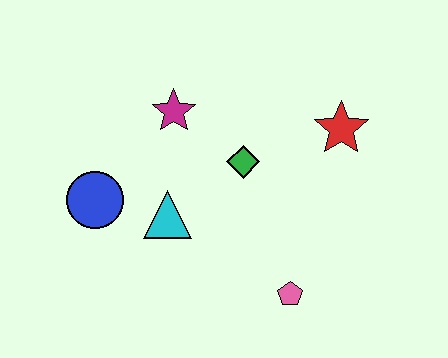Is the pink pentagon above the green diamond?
No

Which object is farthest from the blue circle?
The red star is farthest from the blue circle.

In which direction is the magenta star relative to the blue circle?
The magenta star is above the blue circle.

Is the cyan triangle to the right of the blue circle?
Yes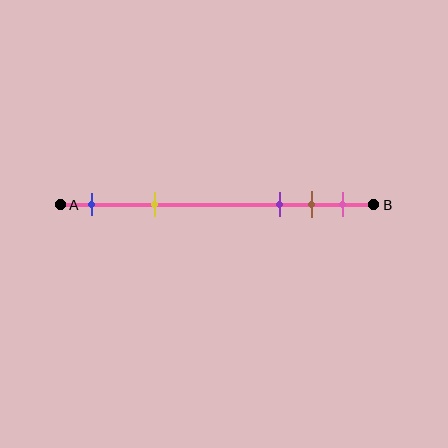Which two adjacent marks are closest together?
The brown and pink marks are the closest adjacent pair.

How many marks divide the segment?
There are 5 marks dividing the segment.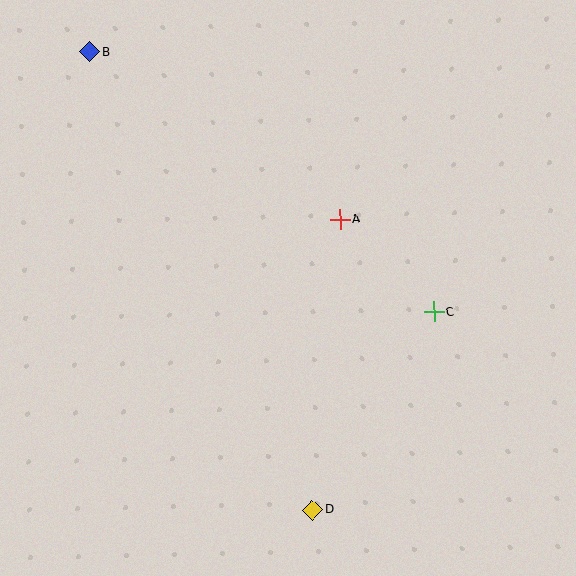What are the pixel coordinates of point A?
Point A is at (340, 219).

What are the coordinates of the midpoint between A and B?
The midpoint between A and B is at (215, 136).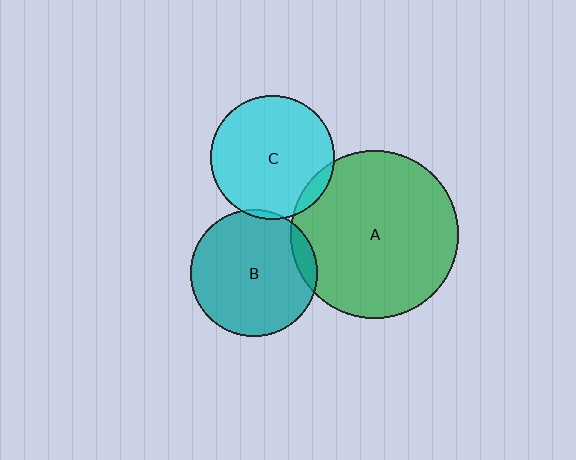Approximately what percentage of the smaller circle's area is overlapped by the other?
Approximately 10%.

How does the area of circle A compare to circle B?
Approximately 1.7 times.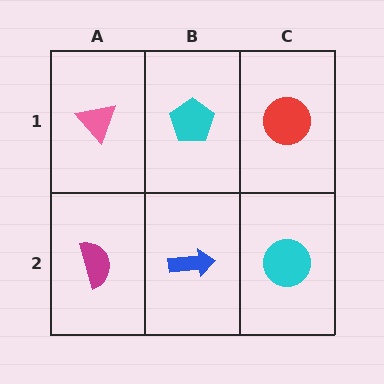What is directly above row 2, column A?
A pink triangle.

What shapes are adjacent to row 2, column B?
A cyan pentagon (row 1, column B), a magenta semicircle (row 2, column A), a cyan circle (row 2, column C).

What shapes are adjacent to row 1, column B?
A blue arrow (row 2, column B), a pink triangle (row 1, column A), a red circle (row 1, column C).